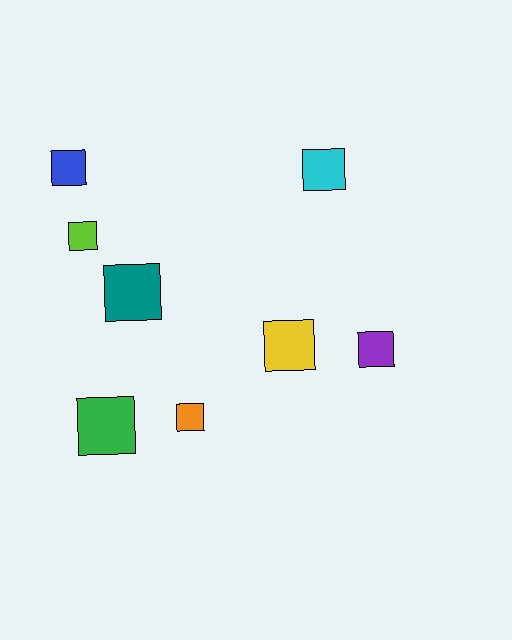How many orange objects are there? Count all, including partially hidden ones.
There is 1 orange object.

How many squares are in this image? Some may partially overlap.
There are 8 squares.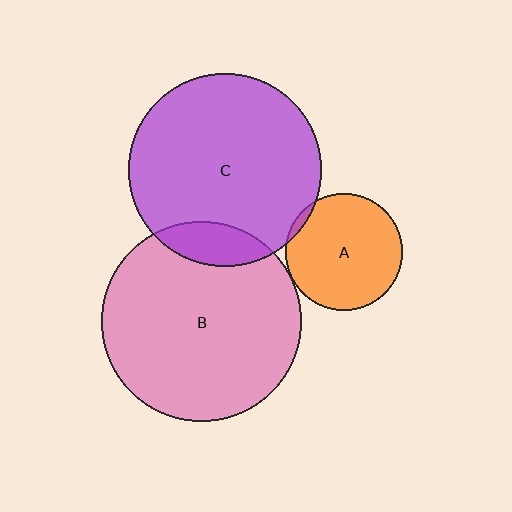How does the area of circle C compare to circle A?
Approximately 2.7 times.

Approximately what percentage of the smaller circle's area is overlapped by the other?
Approximately 5%.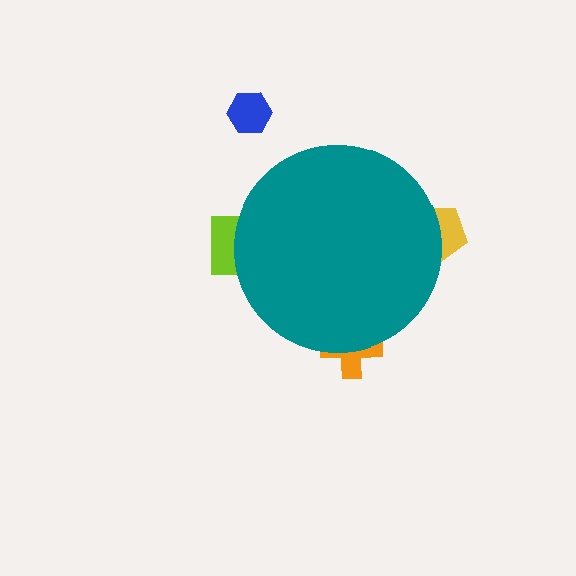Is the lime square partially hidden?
Yes, the lime square is partially hidden behind the teal circle.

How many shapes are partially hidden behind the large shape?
3 shapes are partially hidden.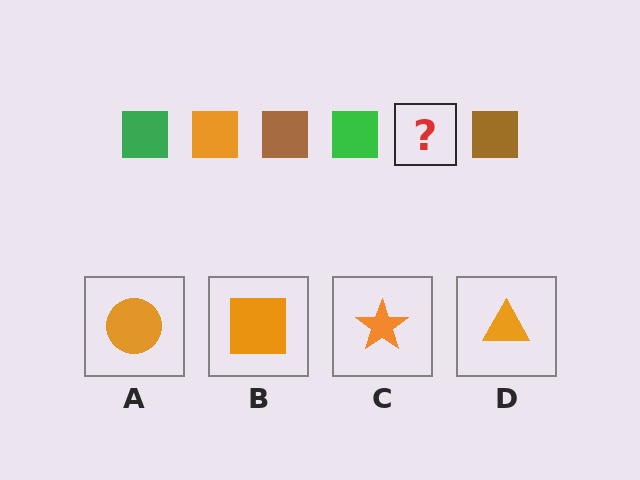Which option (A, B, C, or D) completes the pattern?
B.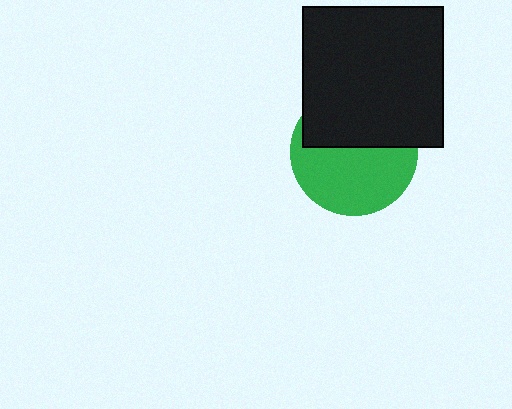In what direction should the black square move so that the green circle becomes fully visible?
The black square should move up. That is the shortest direction to clear the overlap and leave the green circle fully visible.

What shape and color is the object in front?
The object in front is a black square.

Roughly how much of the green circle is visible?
About half of it is visible (roughly 56%).